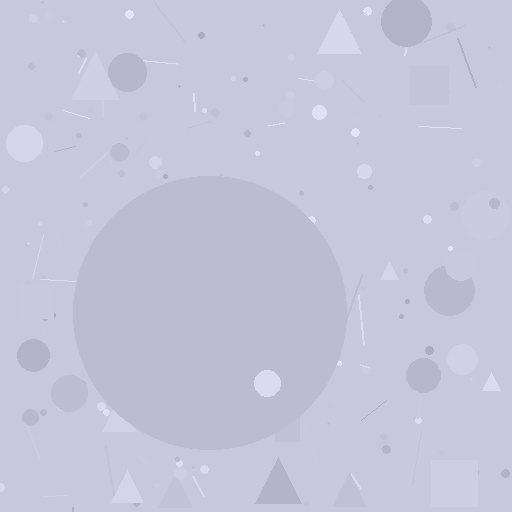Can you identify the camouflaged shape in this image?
The camouflaged shape is a circle.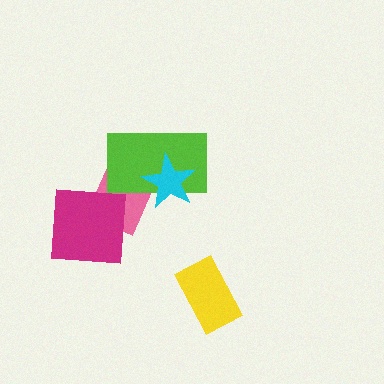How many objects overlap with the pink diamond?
3 objects overlap with the pink diamond.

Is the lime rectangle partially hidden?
Yes, it is partially covered by another shape.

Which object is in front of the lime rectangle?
The cyan star is in front of the lime rectangle.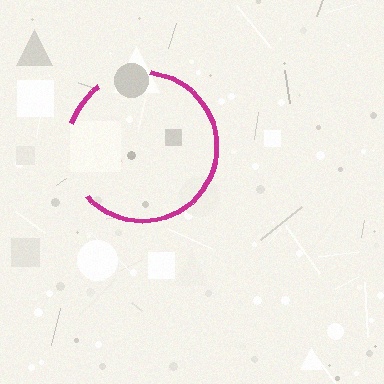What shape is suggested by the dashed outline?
The dashed outline suggests a circle.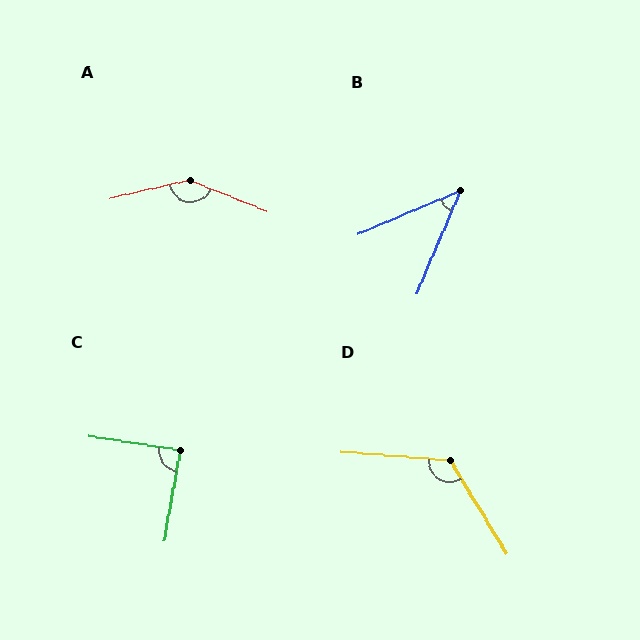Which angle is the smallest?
B, at approximately 44 degrees.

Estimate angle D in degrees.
Approximately 126 degrees.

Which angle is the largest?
A, at approximately 145 degrees.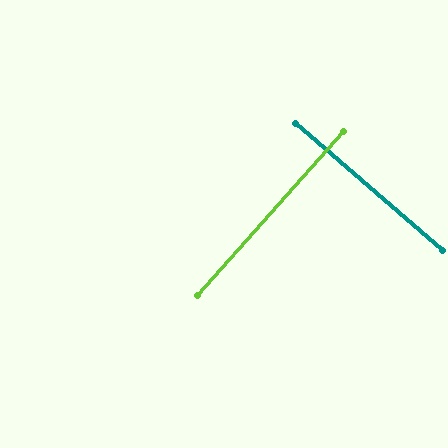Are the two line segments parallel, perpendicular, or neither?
Perpendicular — they meet at approximately 89°.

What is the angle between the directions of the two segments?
Approximately 89 degrees.